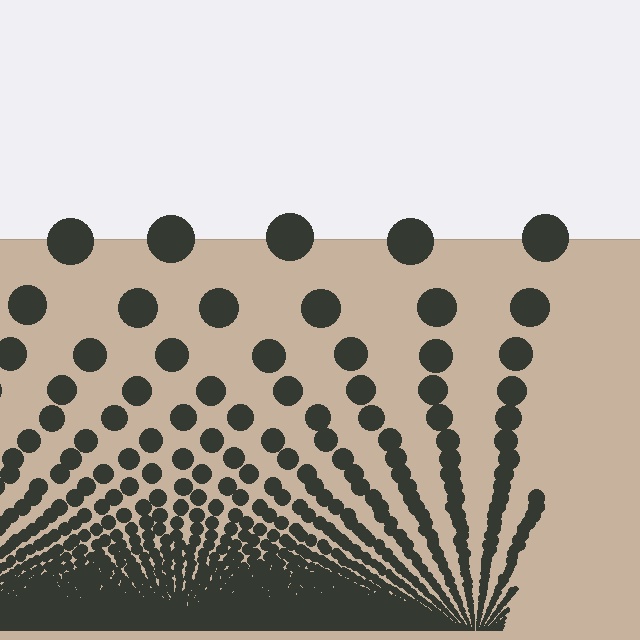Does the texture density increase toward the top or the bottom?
Density increases toward the bottom.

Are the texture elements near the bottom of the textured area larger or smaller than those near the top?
Smaller. The gradient is inverted — elements near the bottom are smaller and denser.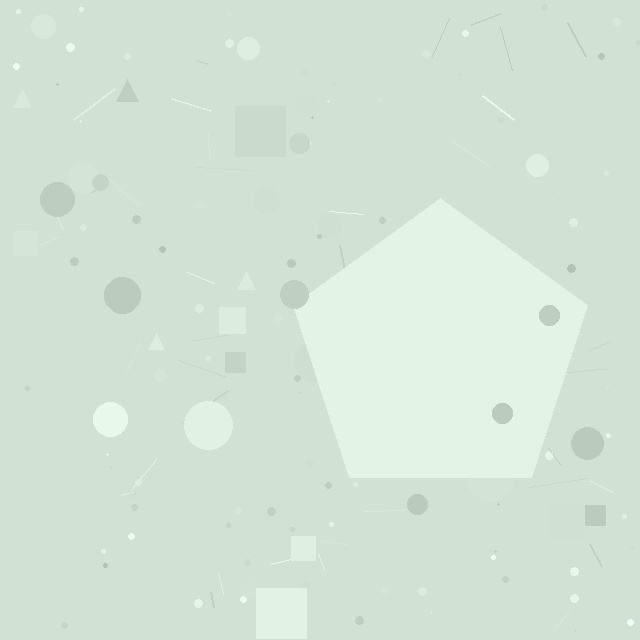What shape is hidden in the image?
A pentagon is hidden in the image.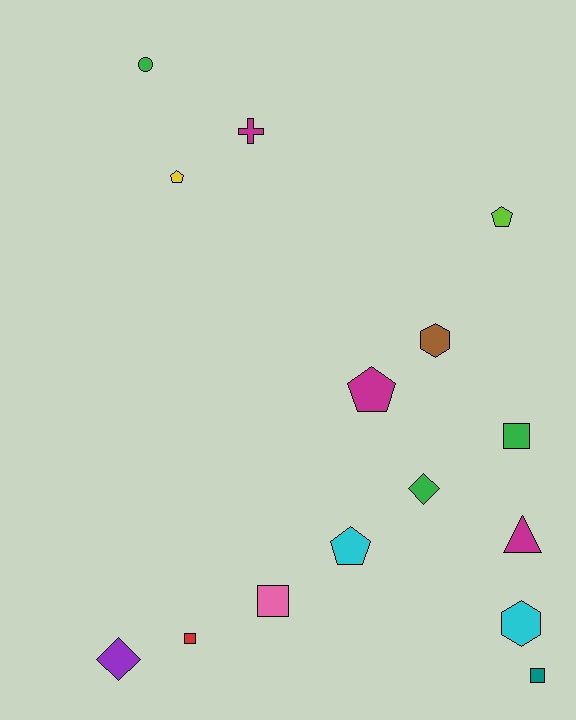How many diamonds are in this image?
There are 2 diamonds.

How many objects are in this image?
There are 15 objects.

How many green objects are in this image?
There are 3 green objects.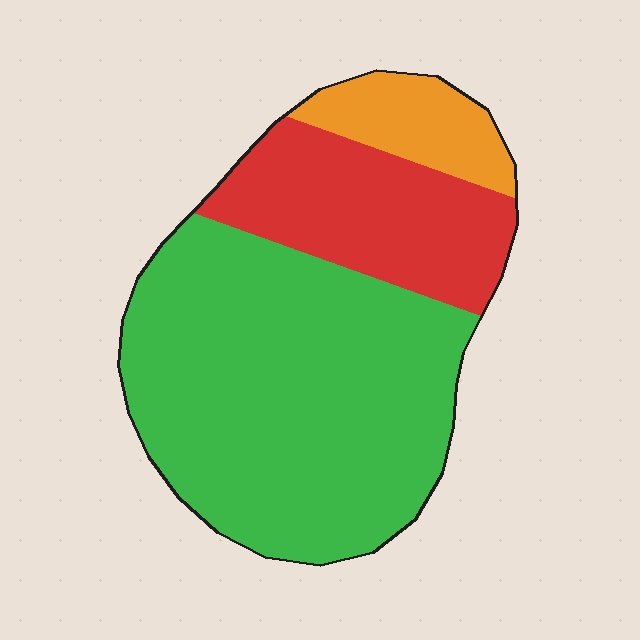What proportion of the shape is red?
Red takes up about one quarter (1/4) of the shape.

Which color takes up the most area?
Green, at roughly 65%.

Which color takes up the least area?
Orange, at roughly 10%.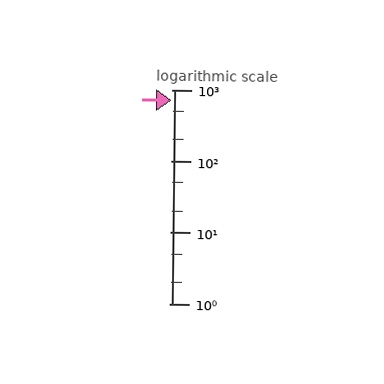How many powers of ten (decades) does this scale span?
The scale spans 3 decades, from 1 to 1000.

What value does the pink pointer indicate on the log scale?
The pointer indicates approximately 710.